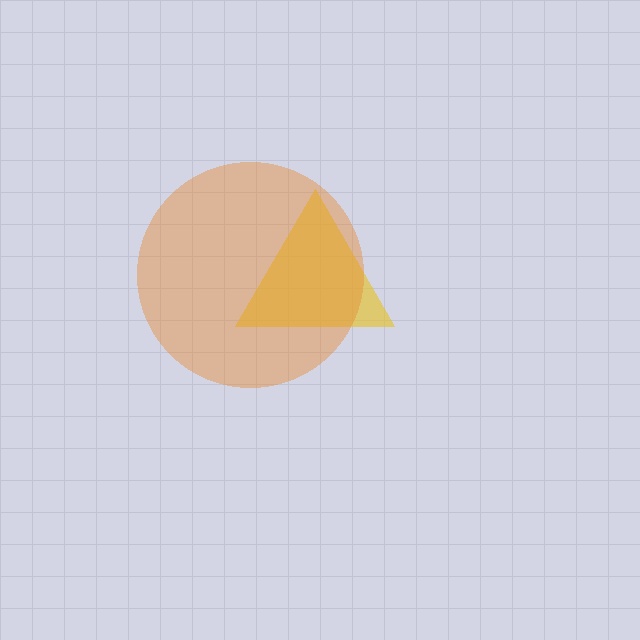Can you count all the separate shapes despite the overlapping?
Yes, there are 2 separate shapes.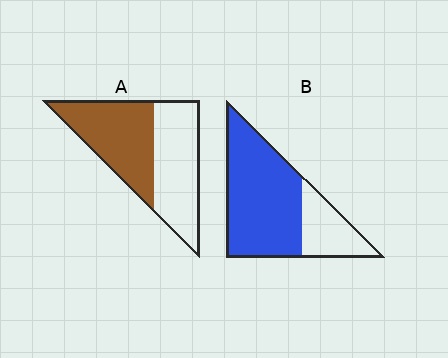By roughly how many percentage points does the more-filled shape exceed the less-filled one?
By roughly 20 percentage points (B over A).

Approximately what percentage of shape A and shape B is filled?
A is approximately 50% and B is approximately 70%.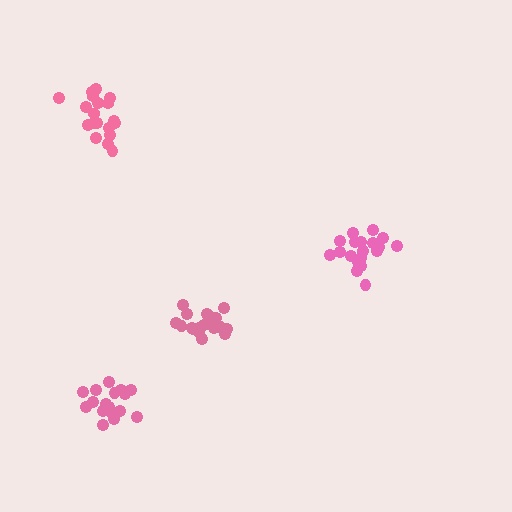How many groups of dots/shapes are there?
There are 4 groups.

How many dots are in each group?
Group 1: 21 dots, Group 2: 19 dots, Group 3: 17 dots, Group 4: 20 dots (77 total).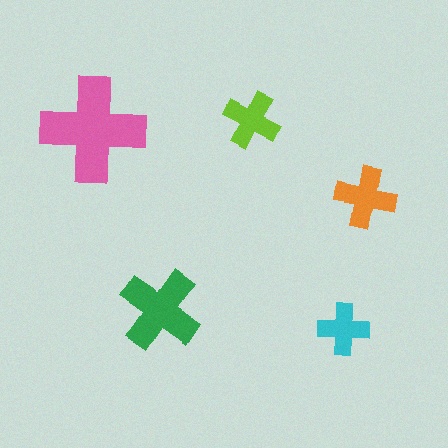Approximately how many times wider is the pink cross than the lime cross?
About 2 times wider.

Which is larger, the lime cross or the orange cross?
The orange one.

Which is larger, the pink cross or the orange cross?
The pink one.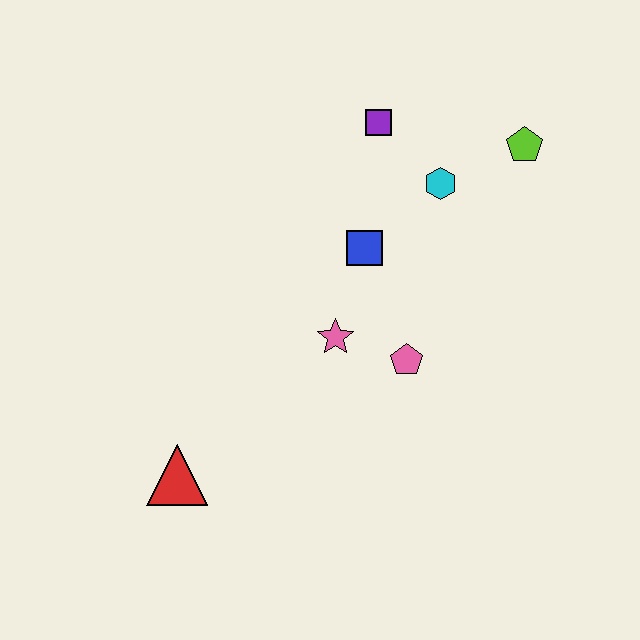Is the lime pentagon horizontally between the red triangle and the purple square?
No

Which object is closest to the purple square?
The cyan hexagon is closest to the purple square.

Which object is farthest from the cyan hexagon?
The red triangle is farthest from the cyan hexagon.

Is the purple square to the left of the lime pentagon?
Yes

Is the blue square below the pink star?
No